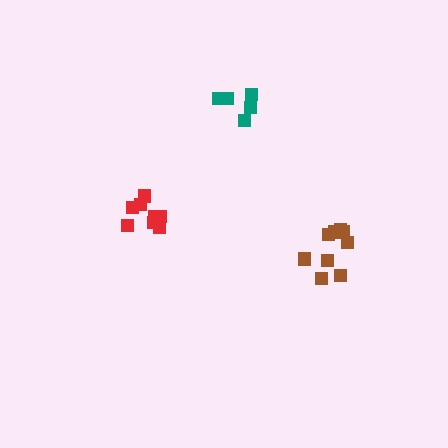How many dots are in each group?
Group 1: 9 dots, Group 2: 5 dots, Group 3: 8 dots (22 total).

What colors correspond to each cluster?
The clusters are colored: brown, teal, red.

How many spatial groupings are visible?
There are 3 spatial groupings.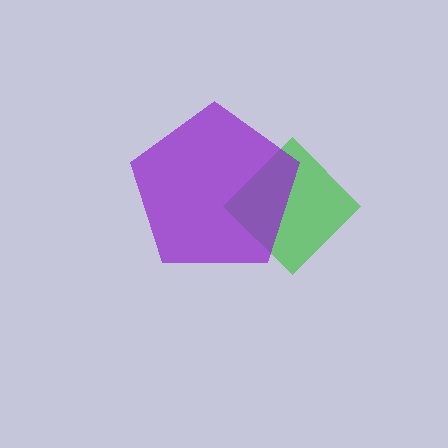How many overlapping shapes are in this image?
There are 2 overlapping shapes in the image.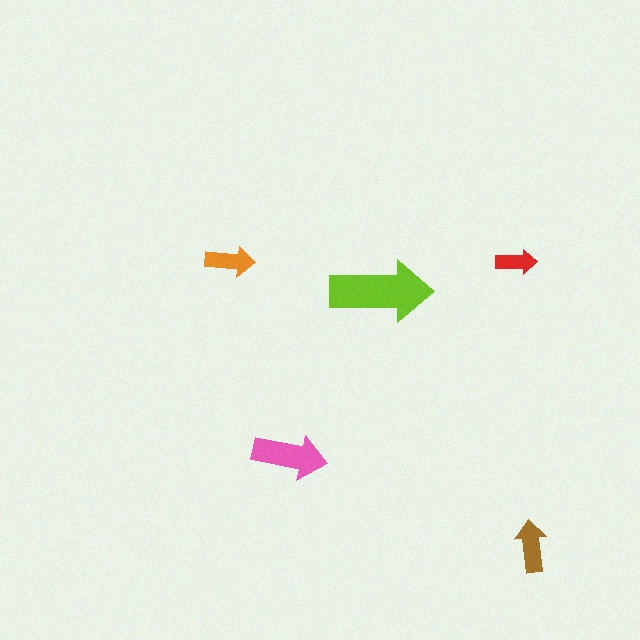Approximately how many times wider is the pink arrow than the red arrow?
About 2 times wider.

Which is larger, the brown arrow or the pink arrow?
The pink one.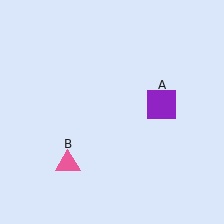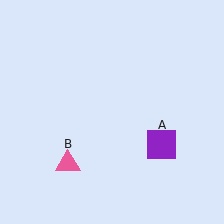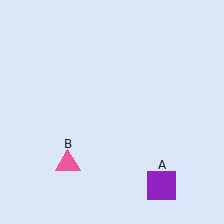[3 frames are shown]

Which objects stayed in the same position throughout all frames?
Pink triangle (object B) remained stationary.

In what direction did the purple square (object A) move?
The purple square (object A) moved down.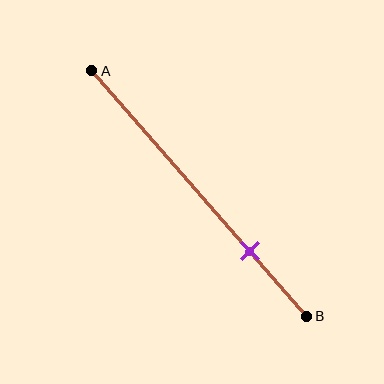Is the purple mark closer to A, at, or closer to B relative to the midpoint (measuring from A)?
The purple mark is closer to point B than the midpoint of segment AB.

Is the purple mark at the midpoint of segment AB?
No, the mark is at about 75% from A, not at the 50% midpoint.